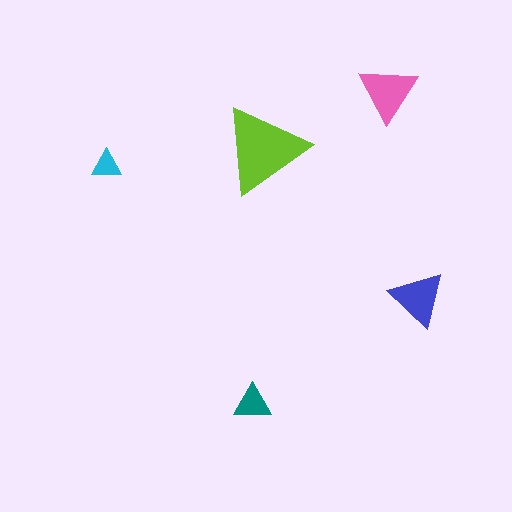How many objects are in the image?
There are 5 objects in the image.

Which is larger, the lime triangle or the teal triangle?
The lime one.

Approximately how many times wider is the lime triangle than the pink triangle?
About 1.5 times wider.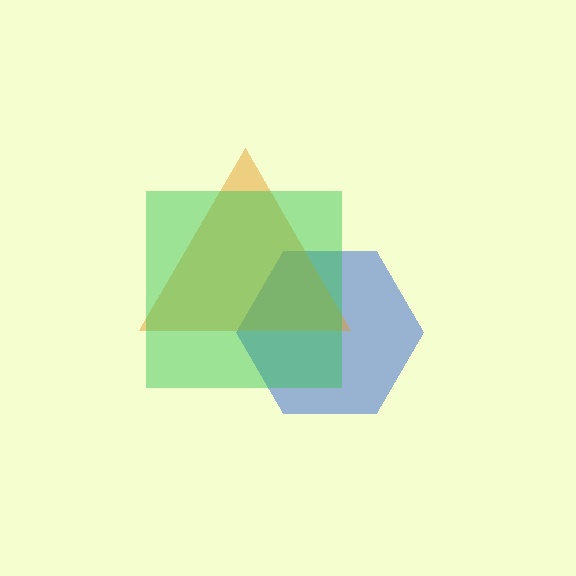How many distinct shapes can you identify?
There are 3 distinct shapes: a blue hexagon, an orange triangle, a green square.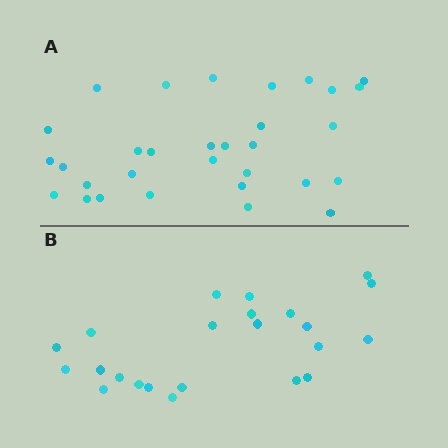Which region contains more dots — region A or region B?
Region A (the top region) has more dots.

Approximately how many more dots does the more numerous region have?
Region A has roughly 8 or so more dots than region B.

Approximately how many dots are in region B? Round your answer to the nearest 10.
About 20 dots. (The exact count is 23, which rounds to 20.)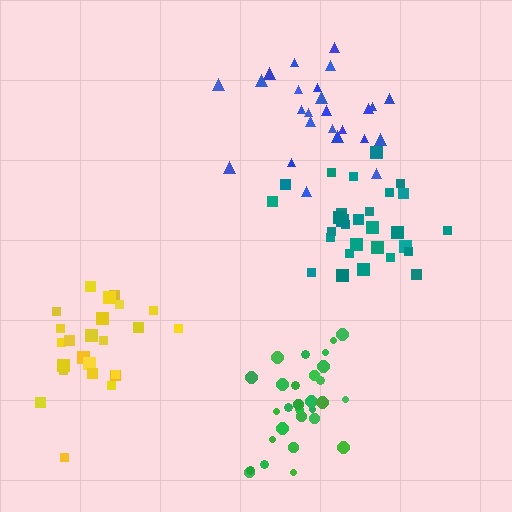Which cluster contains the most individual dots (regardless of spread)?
Green (29).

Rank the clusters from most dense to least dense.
teal, green, yellow, blue.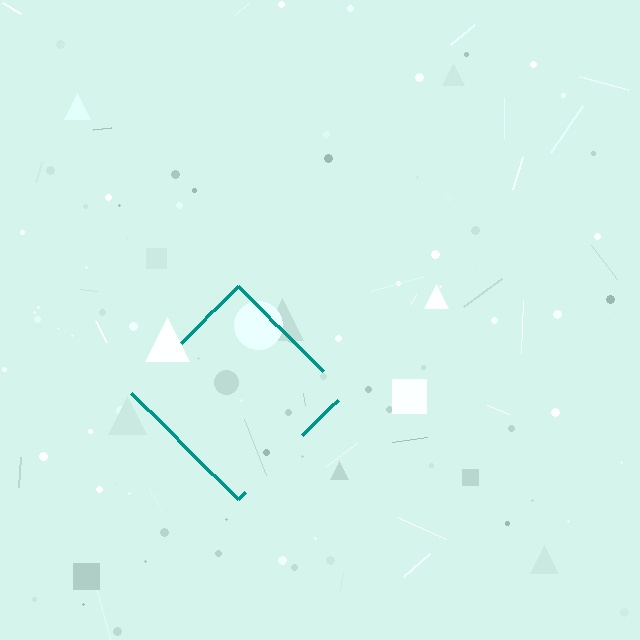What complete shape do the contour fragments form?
The contour fragments form a diamond.